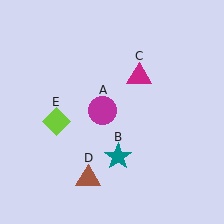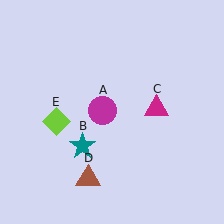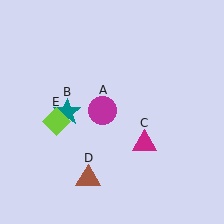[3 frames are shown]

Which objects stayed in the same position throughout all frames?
Magenta circle (object A) and brown triangle (object D) and lime diamond (object E) remained stationary.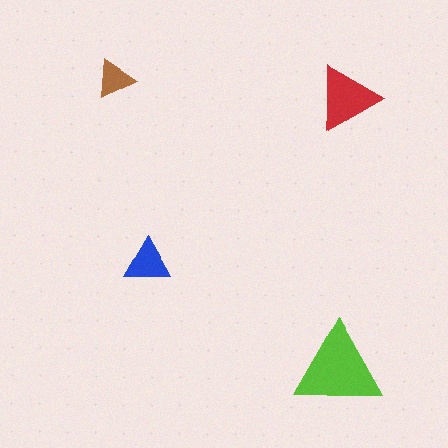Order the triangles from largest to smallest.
the lime one, the red one, the blue one, the brown one.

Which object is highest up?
The brown triangle is topmost.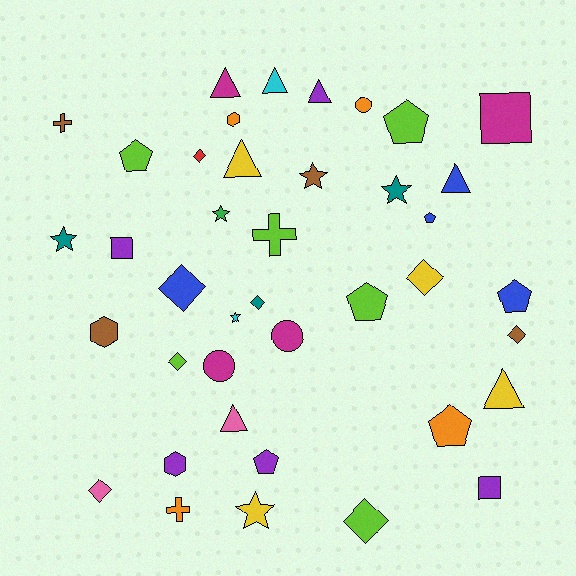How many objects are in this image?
There are 40 objects.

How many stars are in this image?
There are 6 stars.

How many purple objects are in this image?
There are 5 purple objects.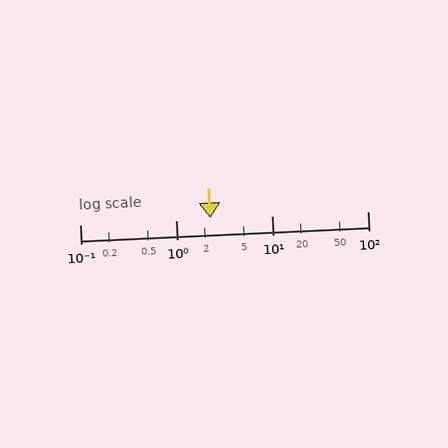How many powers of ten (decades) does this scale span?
The scale spans 3 decades, from 0.1 to 100.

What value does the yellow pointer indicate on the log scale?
The pointer indicates approximately 2.3.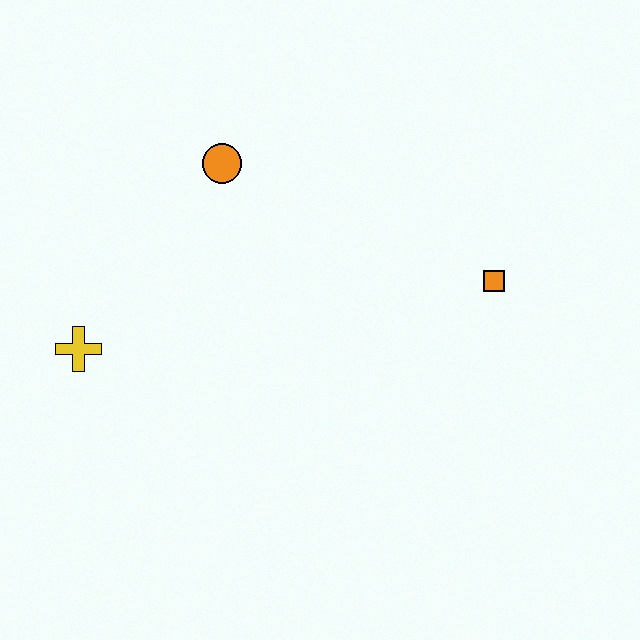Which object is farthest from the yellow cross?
The orange square is farthest from the yellow cross.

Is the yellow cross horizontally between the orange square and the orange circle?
No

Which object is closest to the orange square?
The orange circle is closest to the orange square.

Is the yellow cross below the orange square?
Yes